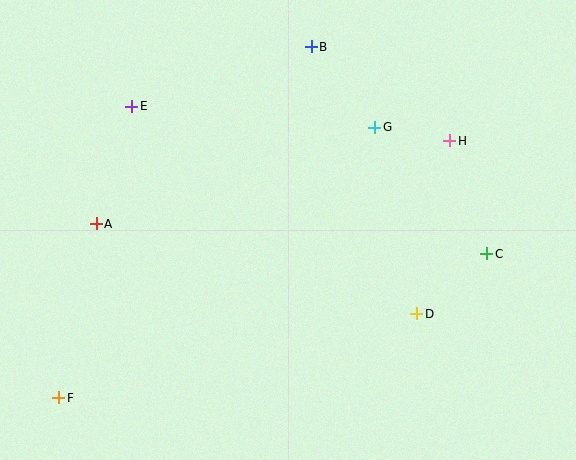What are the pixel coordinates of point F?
Point F is at (59, 398).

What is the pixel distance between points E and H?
The distance between E and H is 320 pixels.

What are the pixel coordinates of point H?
Point H is at (450, 141).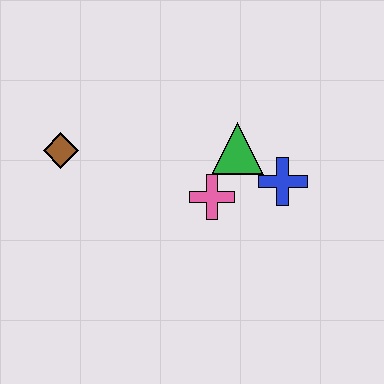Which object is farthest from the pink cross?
The brown diamond is farthest from the pink cross.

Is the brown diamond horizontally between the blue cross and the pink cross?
No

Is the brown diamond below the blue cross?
No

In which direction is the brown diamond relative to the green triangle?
The brown diamond is to the left of the green triangle.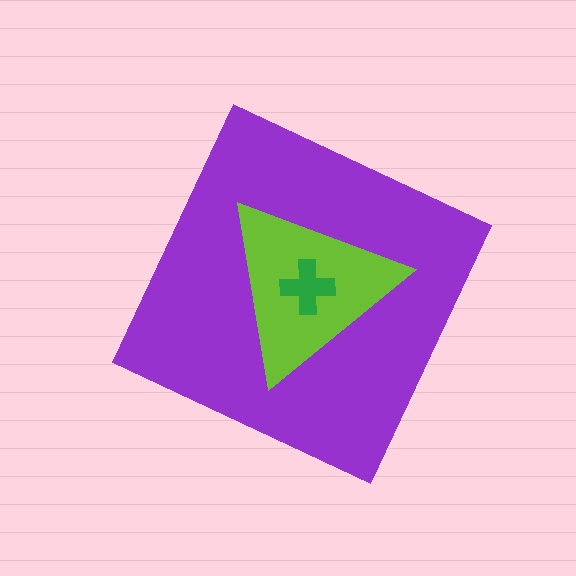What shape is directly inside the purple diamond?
The lime triangle.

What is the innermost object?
The green cross.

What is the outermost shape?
The purple diamond.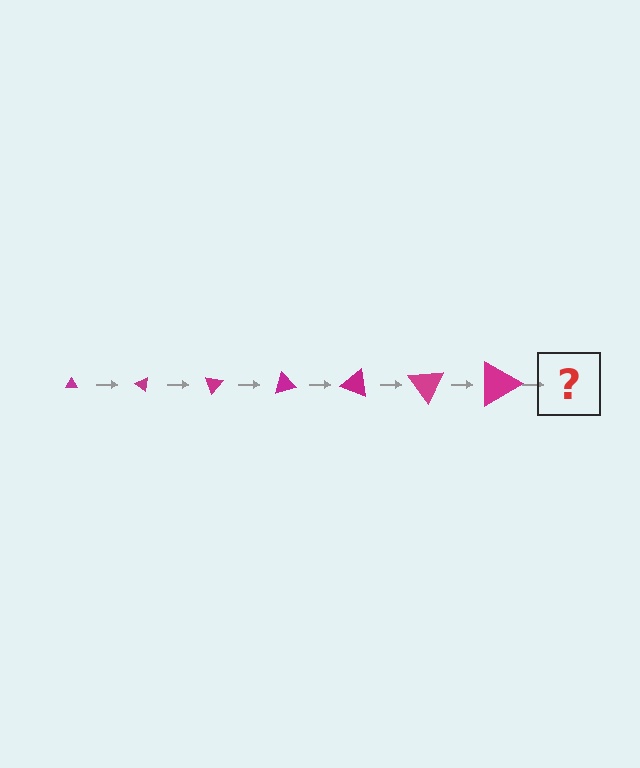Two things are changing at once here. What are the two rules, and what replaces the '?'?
The two rules are that the triangle grows larger each step and it rotates 35 degrees each step. The '?' should be a triangle, larger than the previous one and rotated 245 degrees from the start.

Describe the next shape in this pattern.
It should be a triangle, larger than the previous one and rotated 245 degrees from the start.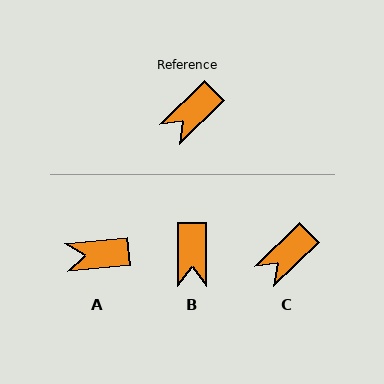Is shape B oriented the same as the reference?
No, it is off by about 46 degrees.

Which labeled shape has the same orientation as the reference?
C.